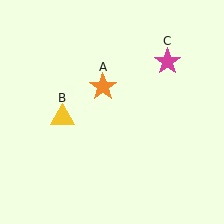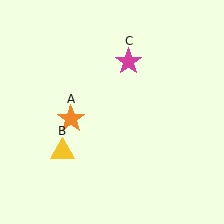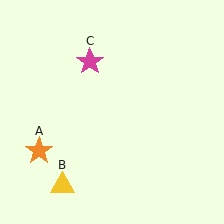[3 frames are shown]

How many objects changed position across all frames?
3 objects changed position: orange star (object A), yellow triangle (object B), magenta star (object C).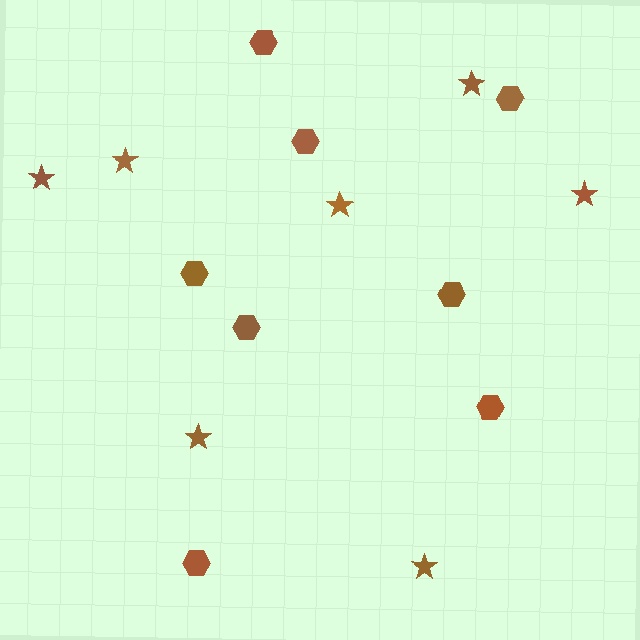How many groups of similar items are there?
There are 2 groups: one group of stars (7) and one group of hexagons (8).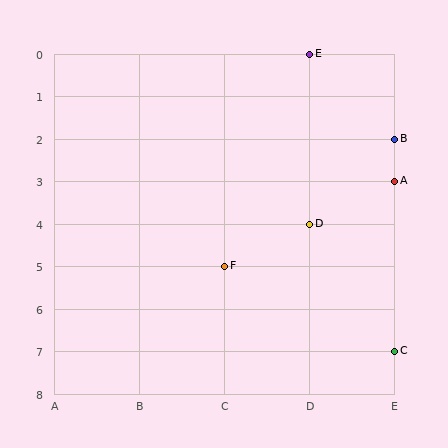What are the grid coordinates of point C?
Point C is at grid coordinates (E, 7).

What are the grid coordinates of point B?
Point B is at grid coordinates (E, 2).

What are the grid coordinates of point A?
Point A is at grid coordinates (E, 3).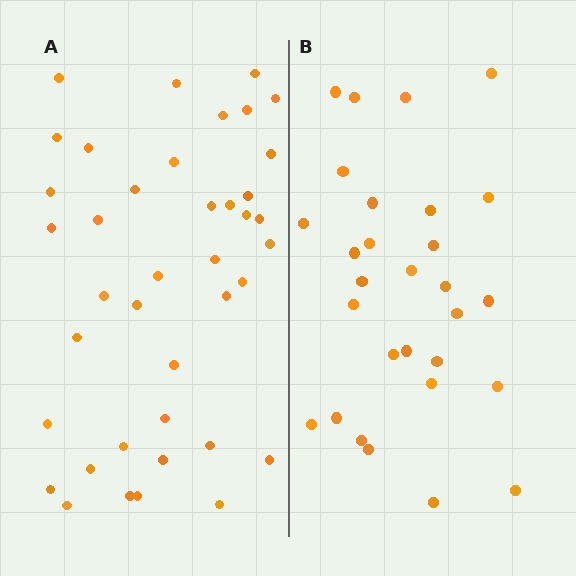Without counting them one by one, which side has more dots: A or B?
Region A (the left region) has more dots.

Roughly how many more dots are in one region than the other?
Region A has roughly 12 or so more dots than region B.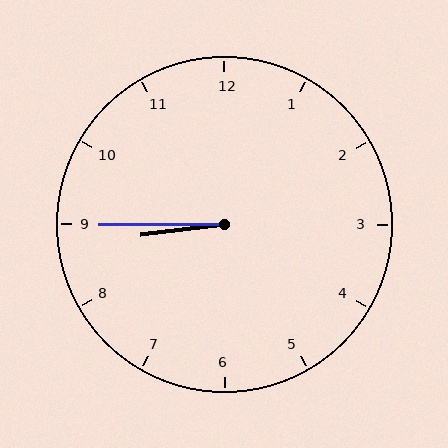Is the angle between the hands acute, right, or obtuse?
It is acute.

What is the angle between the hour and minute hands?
Approximately 8 degrees.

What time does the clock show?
8:45.